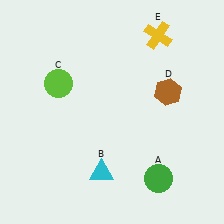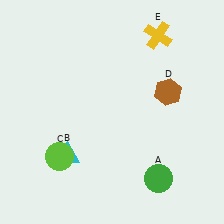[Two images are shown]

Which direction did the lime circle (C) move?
The lime circle (C) moved down.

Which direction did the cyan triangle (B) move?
The cyan triangle (B) moved left.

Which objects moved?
The objects that moved are: the cyan triangle (B), the lime circle (C).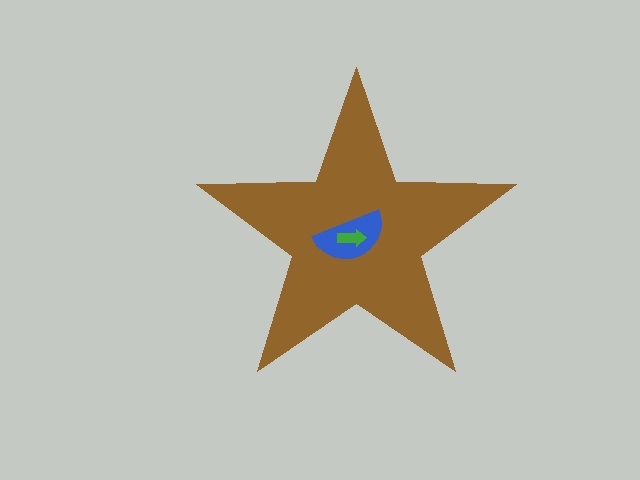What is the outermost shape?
The brown star.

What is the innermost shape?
The green arrow.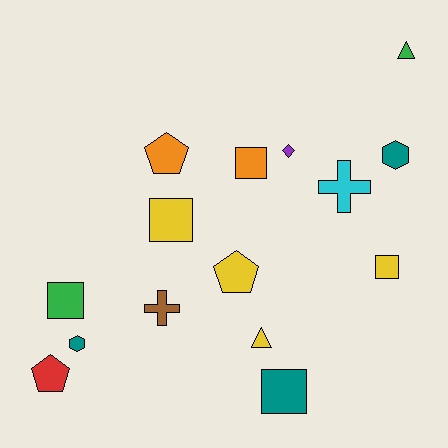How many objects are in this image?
There are 15 objects.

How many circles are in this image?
There are no circles.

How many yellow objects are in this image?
There are 4 yellow objects.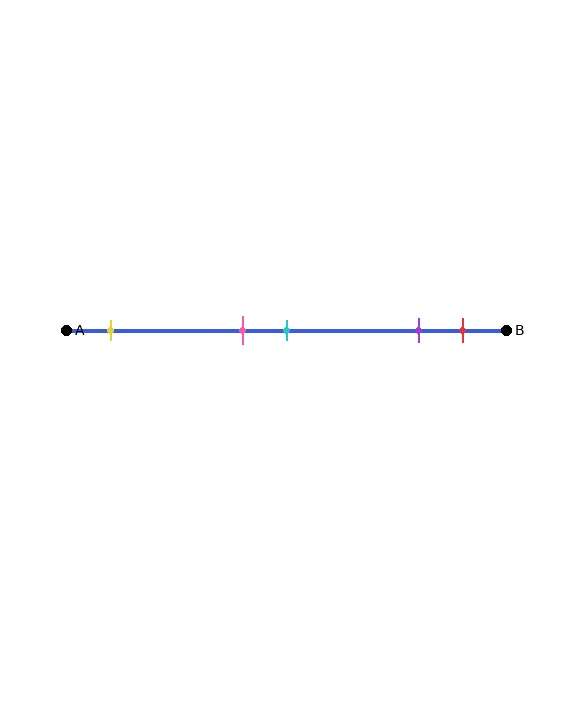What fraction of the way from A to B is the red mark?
The red mark is approximately 90% (0.9) of the way from A to B.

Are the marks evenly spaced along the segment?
No, the marks are not evenly spaced.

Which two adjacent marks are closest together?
The pink and cyan marks are the closest adjacent pair.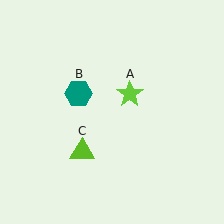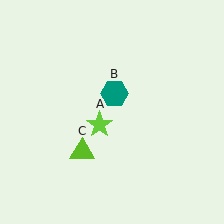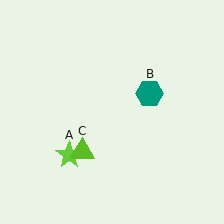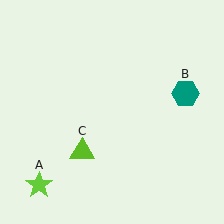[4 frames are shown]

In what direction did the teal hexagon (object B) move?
The teal hexagon (object B) moved right.